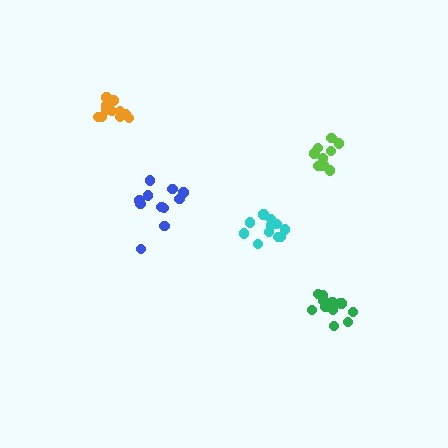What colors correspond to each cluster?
The clusters are colored: lime, blue, orange, cyan, green.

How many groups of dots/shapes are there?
There are 5 groups.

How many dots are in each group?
Group 1: 11 dots, Group 2: 11 dots, Group 3: 11 dots, Group 4: 11 dots, Group 5: 12 dots (56 total).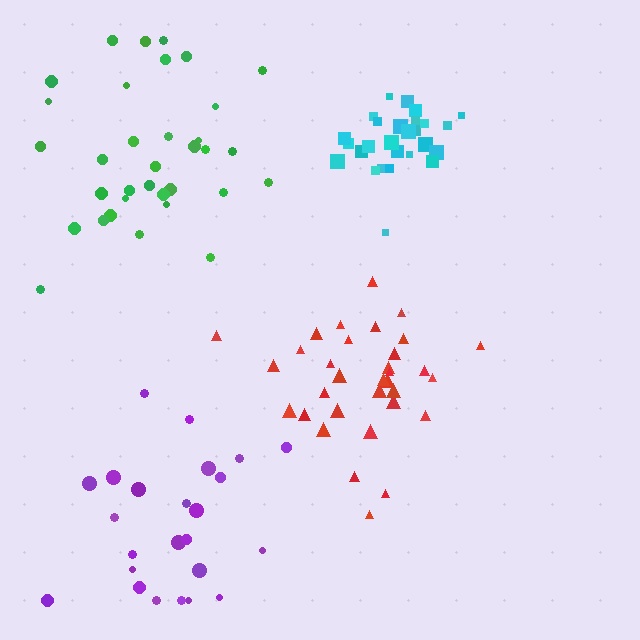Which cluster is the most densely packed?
Cyan.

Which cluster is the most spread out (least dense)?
Purple.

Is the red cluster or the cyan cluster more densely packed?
Cyan.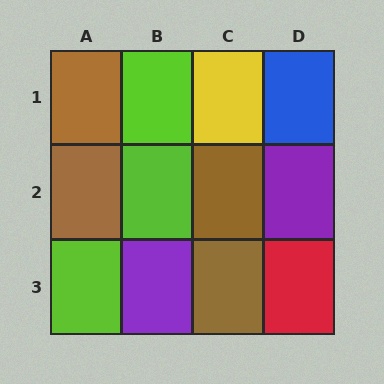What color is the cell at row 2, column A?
Brown.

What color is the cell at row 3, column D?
Red.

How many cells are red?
1 cell is red.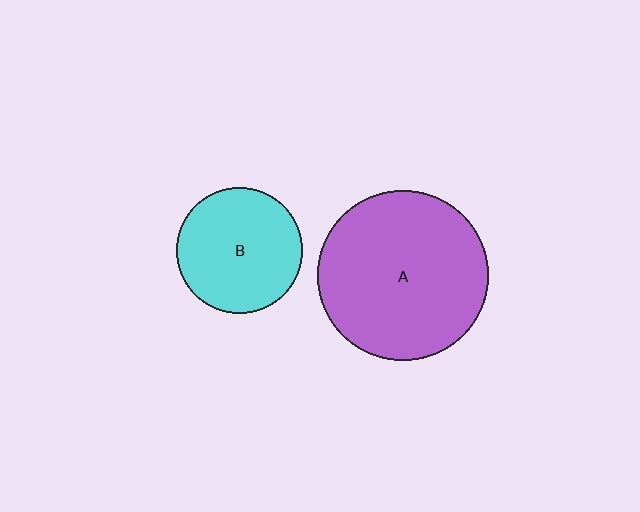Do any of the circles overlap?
No, none of the circles overlap.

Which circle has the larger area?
Circle A (purple).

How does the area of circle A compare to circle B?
Approximately 1.8 times.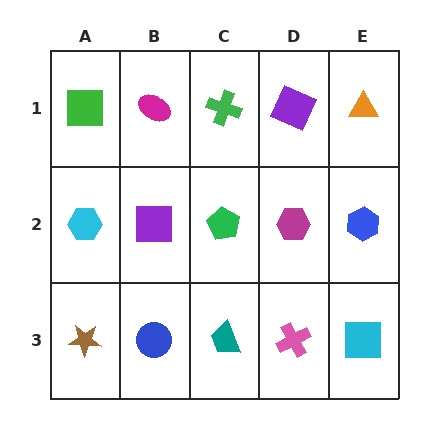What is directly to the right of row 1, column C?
A purple square.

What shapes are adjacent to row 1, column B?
A purple square (row 2, column B), a green square (row 1, column A), a green cross (row 1, column C).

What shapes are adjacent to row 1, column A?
A cyan hexagon (row 2, column A), a magenta ellipse (row 1, column B).